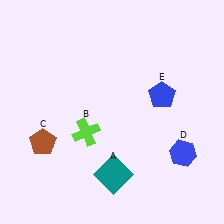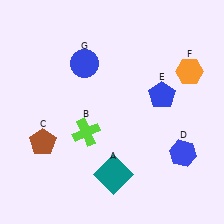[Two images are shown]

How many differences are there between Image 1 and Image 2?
There are 2 differences between the two images.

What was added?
An orange hexagon (F), a blue circle (G) were added in Image 2.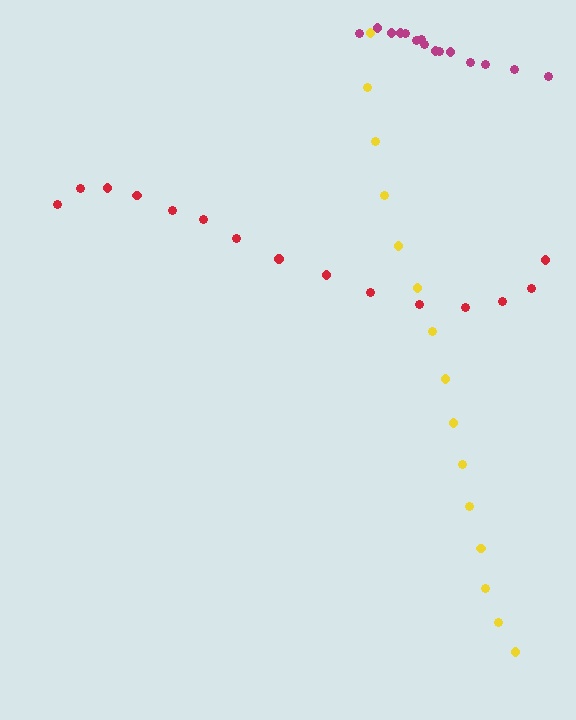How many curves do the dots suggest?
There are 3 distinct paths.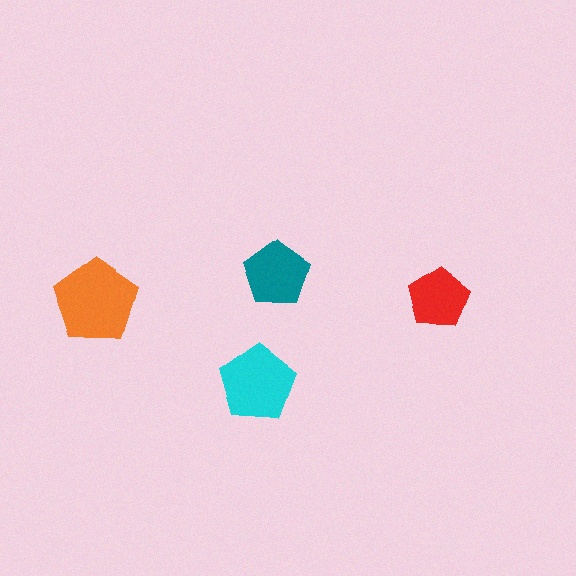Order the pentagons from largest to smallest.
the orange one, the cyan one, the teal one, the red one.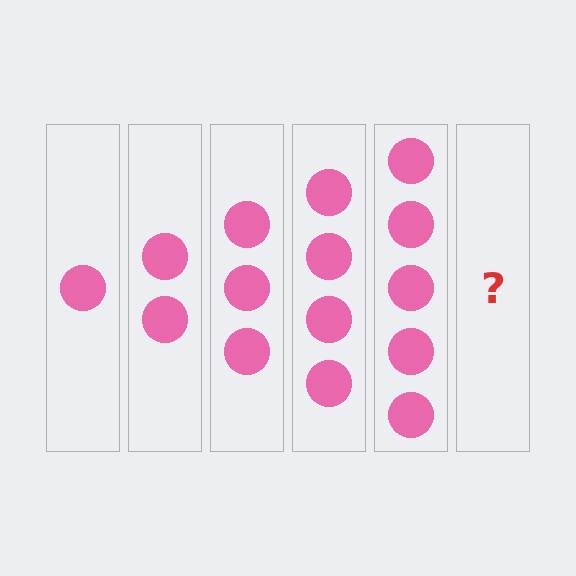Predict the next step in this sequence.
The next step is 6 circles.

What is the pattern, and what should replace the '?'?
The pattern is that each step adds one more circle. The '?' should be 6 circles.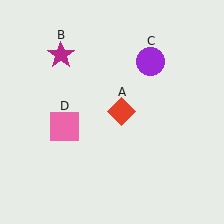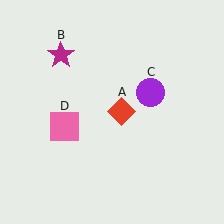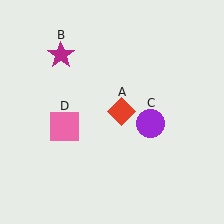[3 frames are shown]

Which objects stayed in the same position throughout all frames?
Red diamond (object A) and magenta star (object B) and pink square (object D) remained stationary.